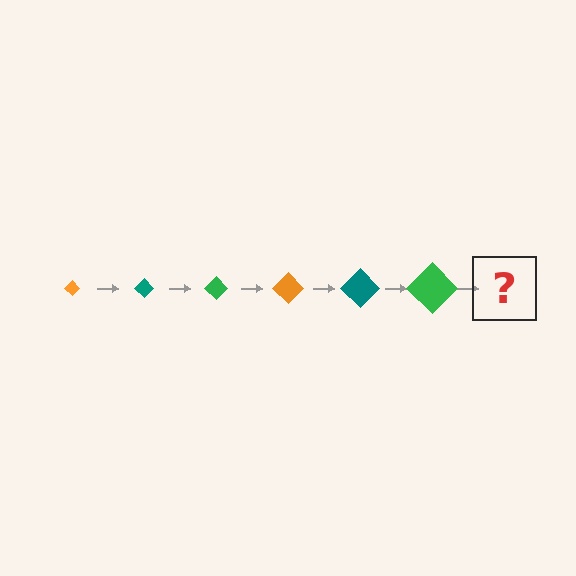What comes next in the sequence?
The next element should be an orange diamond, larger than the previous one.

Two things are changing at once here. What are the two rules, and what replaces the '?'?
The two rules are that the diamond grows larger each step and the color cycles through orange, teal, and green. The '?' should be an orange diamond, larger than the previous one.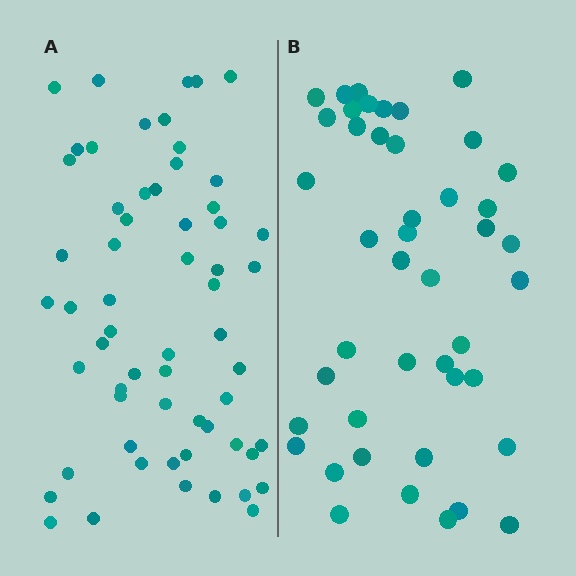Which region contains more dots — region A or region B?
Region A (the left region) has more dots.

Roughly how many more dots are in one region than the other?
Region A has approximately 15 more dots than region B.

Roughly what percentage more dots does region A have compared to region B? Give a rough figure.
About 35% more.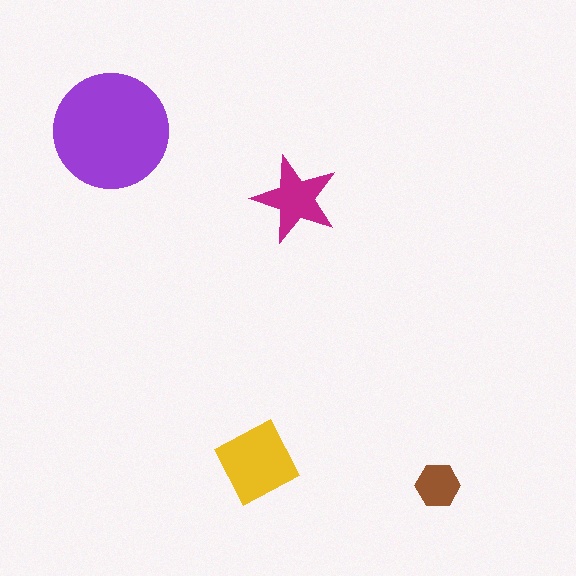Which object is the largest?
The purple circle.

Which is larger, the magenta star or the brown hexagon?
The magenta star.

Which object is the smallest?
The brown hexagon.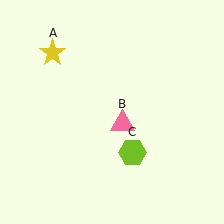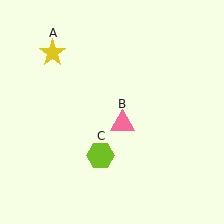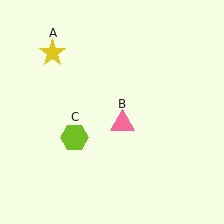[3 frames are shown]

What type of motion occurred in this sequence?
The lime hexagon (object C) rotated clockwise around the center of the scene.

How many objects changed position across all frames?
1 object changed position: lime hexagon (object C).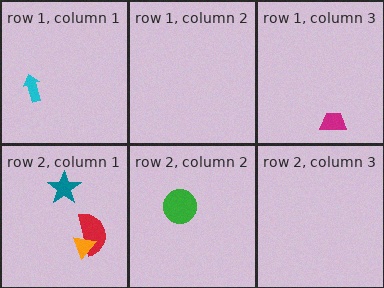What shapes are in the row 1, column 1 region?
The cyan arrow.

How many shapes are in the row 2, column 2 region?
1.